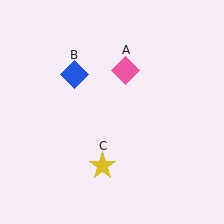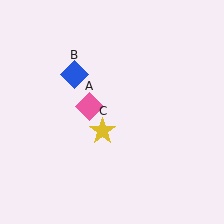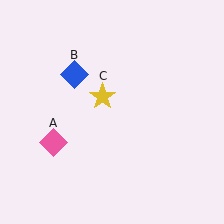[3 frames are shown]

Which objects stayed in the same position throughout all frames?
Blue diamond (object B) remained stationary.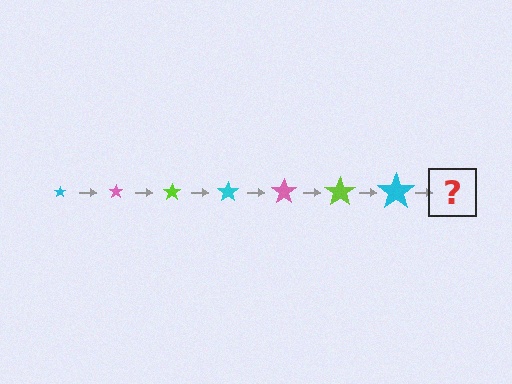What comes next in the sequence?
The next element should be a pink star, larger than the previous one.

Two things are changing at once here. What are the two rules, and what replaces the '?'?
The two rules are that the star grows larger each step and the color cycles through cyan, pink, and lime. The '?' should be a pink star, larger than the previous one.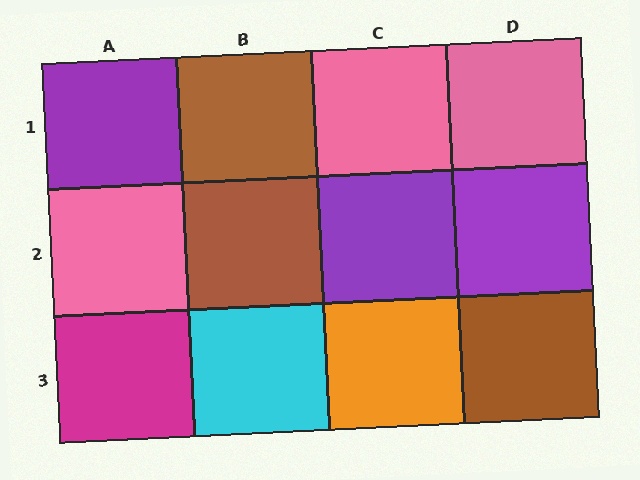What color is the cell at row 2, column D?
Purple.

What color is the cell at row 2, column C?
Purple.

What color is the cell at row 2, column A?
Pink.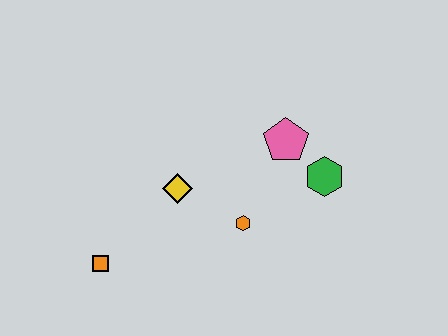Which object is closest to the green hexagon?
The pink pentagon is closest to the green hexagon.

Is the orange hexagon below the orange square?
No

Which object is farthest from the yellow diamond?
The green hexagon is farthest from the yellow diamond.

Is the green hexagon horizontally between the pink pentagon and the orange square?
No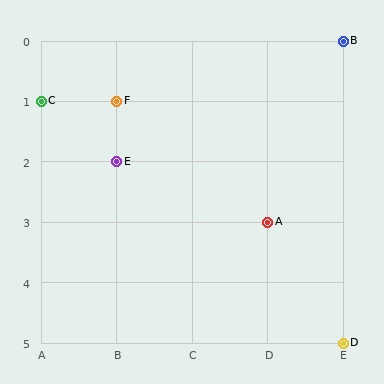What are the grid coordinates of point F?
Point F is at grid coordinates (B, 1).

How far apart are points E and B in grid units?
Points E and B are 3 columns and 2 rows apart (about 3.6 grid units diagonally).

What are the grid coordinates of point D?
Point D is at grid coordinates (E, 5).